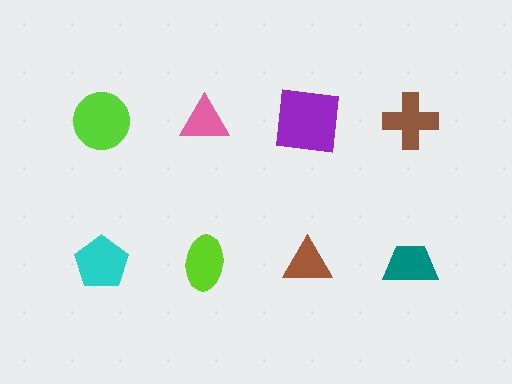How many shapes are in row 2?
4 shapes.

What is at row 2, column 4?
A teal trapezoid.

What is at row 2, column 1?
A cyan pentagon.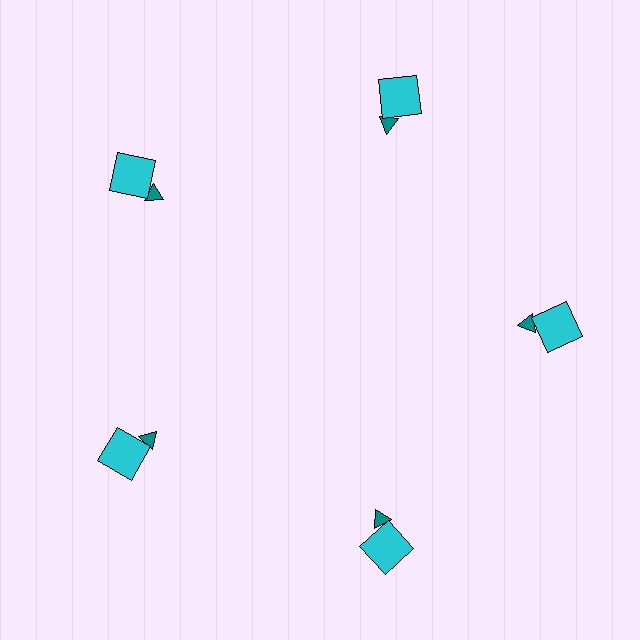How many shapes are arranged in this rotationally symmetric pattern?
There are 10 shapes, arranged in 5 groups of 2.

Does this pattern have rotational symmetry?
Yes, this pattern has 5-fold rotational symmetry. It looks the same after rotating 72 degrees around the center.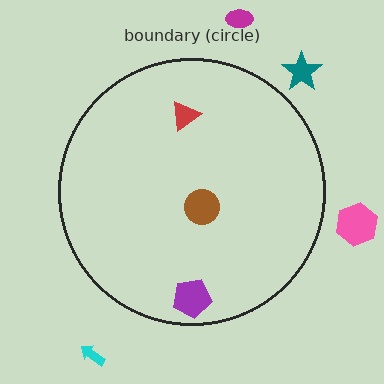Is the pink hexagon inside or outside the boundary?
Outside.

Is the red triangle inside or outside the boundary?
Inside.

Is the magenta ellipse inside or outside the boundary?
Outside.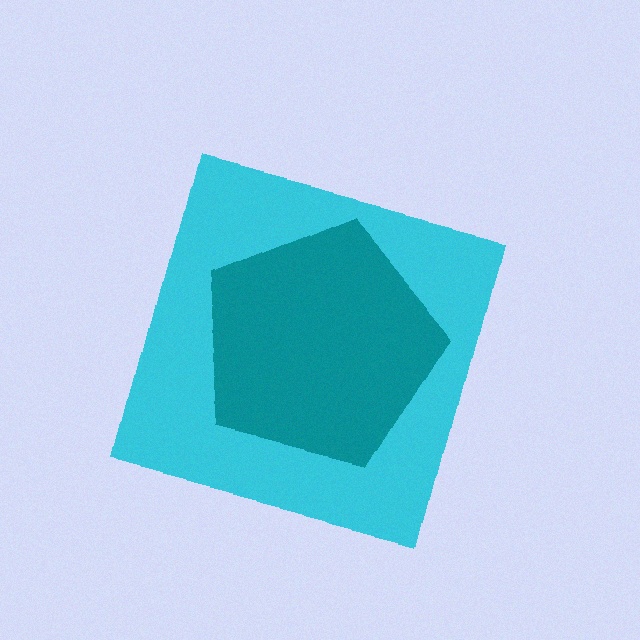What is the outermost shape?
The cyan square.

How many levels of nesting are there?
2.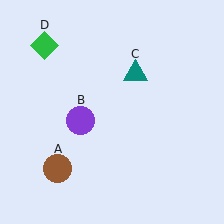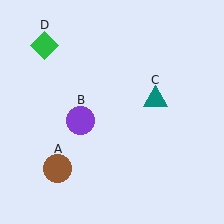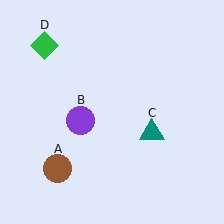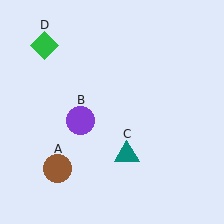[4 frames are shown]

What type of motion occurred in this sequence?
The teal triangle (object C) rotated clockwise around the center of the scene.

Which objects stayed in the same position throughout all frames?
Brown circle (object A) and purple circle (object B) and green diamond (object D) remained stationary.